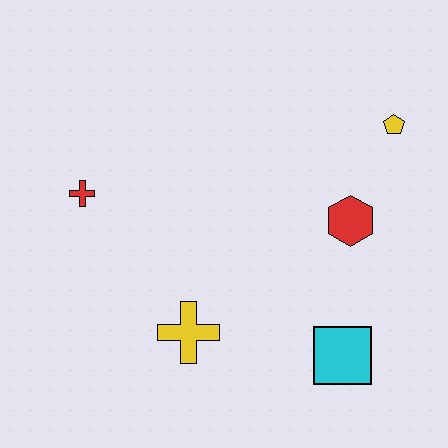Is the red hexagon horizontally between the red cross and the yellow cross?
No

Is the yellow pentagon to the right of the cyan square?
Yes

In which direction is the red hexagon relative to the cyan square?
The red hexagon is above the cyan square.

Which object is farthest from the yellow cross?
The yellow pentagon is farthest from the yellow cross.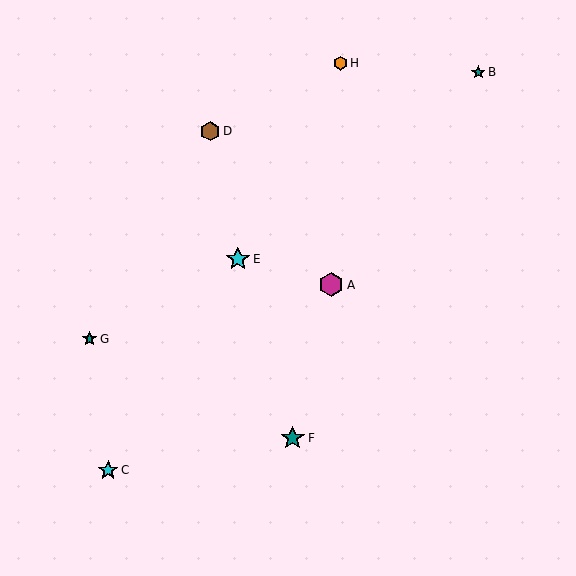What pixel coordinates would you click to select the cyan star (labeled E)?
Click at (238, 259) to select the cyan star E.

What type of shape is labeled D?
Shape D is a brown hexagon.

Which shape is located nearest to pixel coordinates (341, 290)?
The magenta hexagon (labeled A) at (331, 285) is nearest to that location.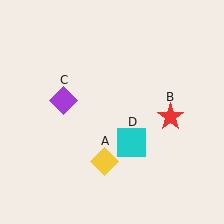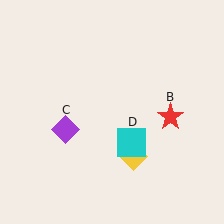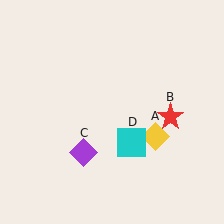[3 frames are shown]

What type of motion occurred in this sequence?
The yellow diamond (object A), purple diamond (object C) rotated counterclockwise around the center of the scene.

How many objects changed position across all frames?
2 objects changed position: yellow diamond (object A), purple diamond (object C).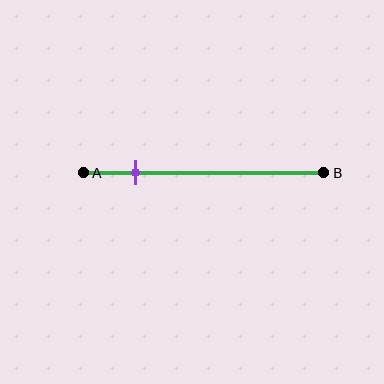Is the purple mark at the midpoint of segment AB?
No, the mark is at about 20% from A, not at the 50% midpoint.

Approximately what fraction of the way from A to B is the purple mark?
The purple mark is approximately 20% of the way from A to B.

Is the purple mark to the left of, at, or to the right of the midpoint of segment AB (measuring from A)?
The purple mark is to the left of the midpoint of segment AB.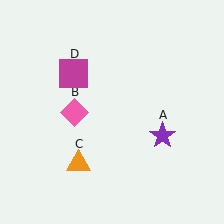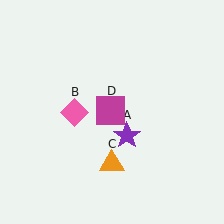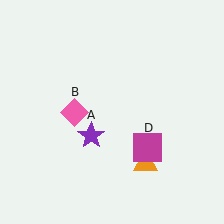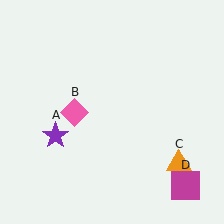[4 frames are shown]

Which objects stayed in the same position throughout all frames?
Pink diamond (object B) remained stationary.